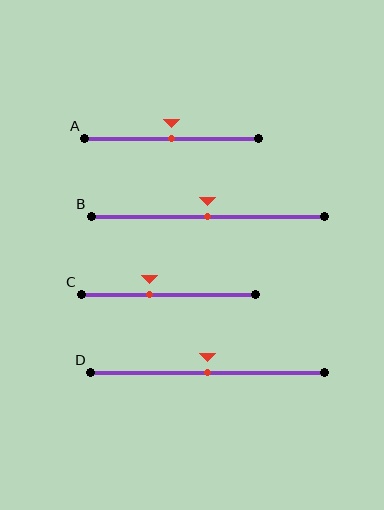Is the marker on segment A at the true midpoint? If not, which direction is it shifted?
Yes, the marker on segment A is at the true midpoint.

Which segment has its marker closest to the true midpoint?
Segment A has its marker closest to the true midpoint.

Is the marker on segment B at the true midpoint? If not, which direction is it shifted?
Yes, the marker on segment B is at the true midpoint.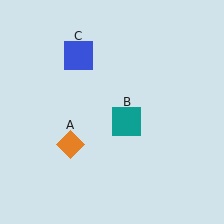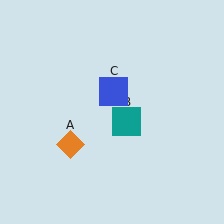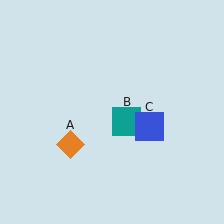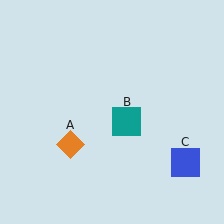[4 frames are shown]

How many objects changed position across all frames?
1 object changed position: blue square (object C).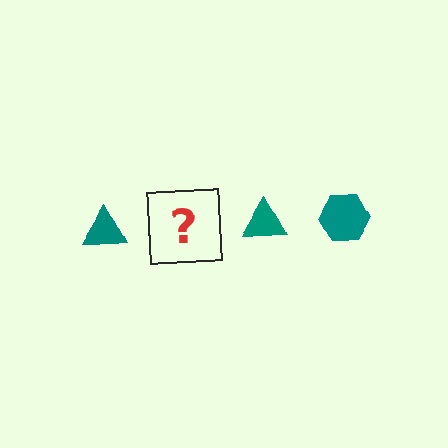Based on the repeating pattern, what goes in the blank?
The blank should be a teal hexagon.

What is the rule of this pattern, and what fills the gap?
The rule is that the pattern cycles through triangle, hexagon shapes in teal. The gap should be filled with a teal hexagon.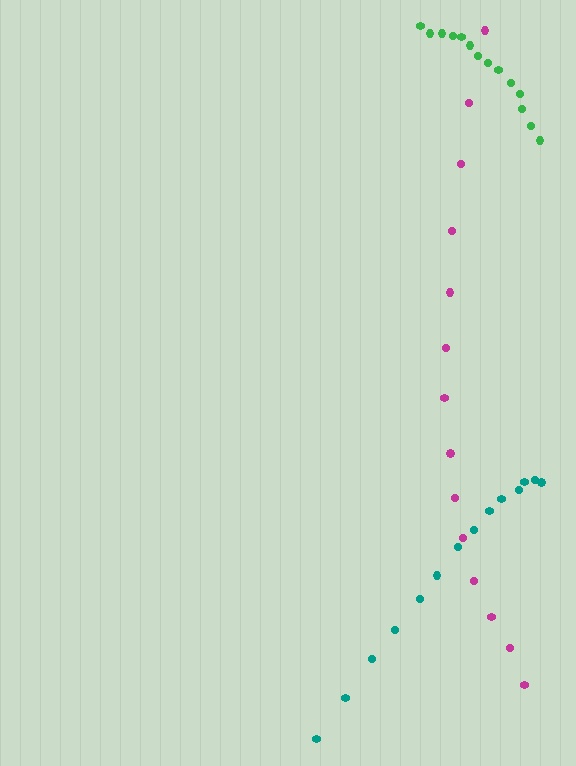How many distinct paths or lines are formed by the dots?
There are 3 distinct paths.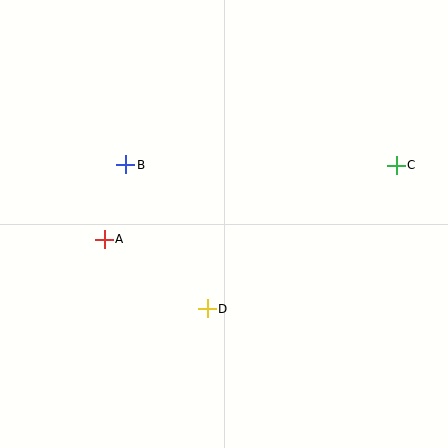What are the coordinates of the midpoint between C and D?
The midpoint between C and D is at (302, 237).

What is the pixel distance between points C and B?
The distance between C and B is 271 pixels.